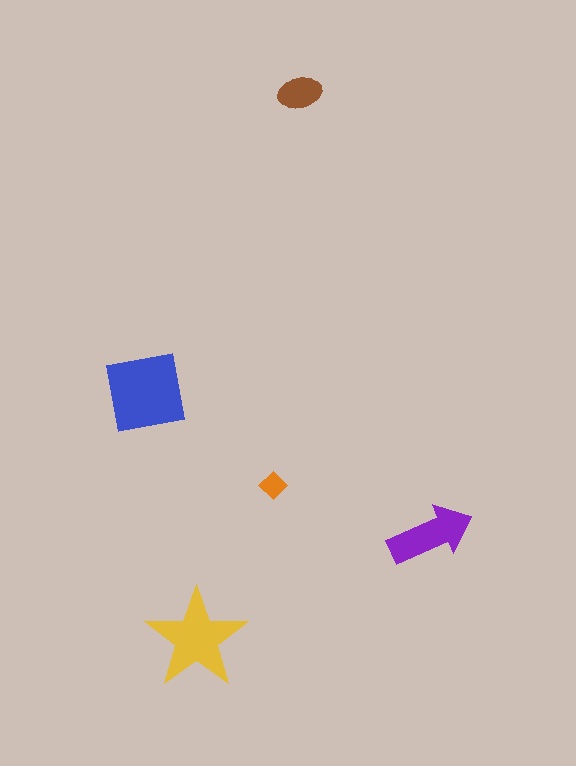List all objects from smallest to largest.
The orange diamond, the brown ellipse, the purple arrow, the yellow star, the blue square.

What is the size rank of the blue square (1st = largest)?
1st.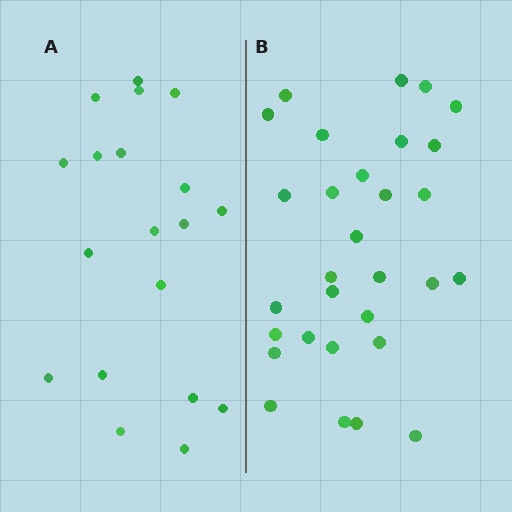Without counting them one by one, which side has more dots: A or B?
Region B (the right region) has more dots.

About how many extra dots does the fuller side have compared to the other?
Region B has roughly 12 or so more dots than region A.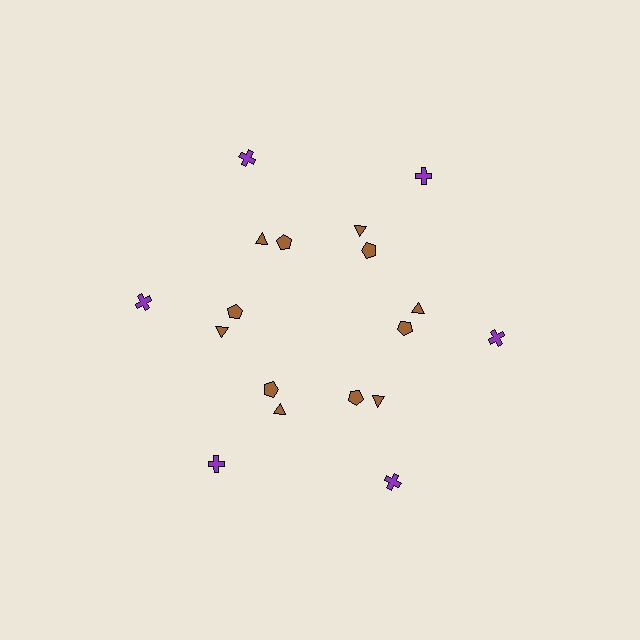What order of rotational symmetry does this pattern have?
This pattern has 6-fold rotational symmetry.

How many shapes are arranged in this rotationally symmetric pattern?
There are 18 shapes, arranged in 6 groups of 3.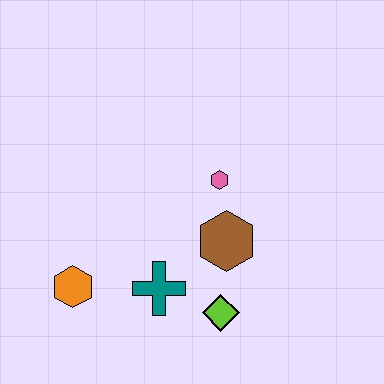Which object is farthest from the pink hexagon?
The orange hexagon is farthest from the pink hexagon.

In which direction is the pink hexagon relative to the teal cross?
The pink hexagon is above the teal cross.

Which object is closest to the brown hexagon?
The pink hexagon is closest to the brown hexagon.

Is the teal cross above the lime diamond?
Yes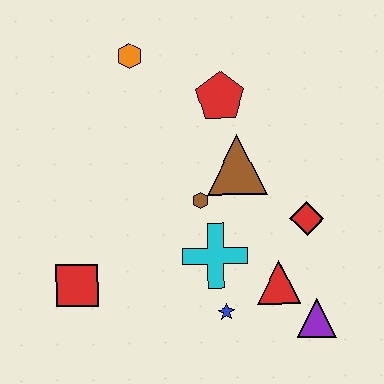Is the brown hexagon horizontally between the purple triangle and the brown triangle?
No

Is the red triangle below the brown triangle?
Yes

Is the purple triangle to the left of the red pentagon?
No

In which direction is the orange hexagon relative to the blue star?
The orange hexagon is above the blue star.